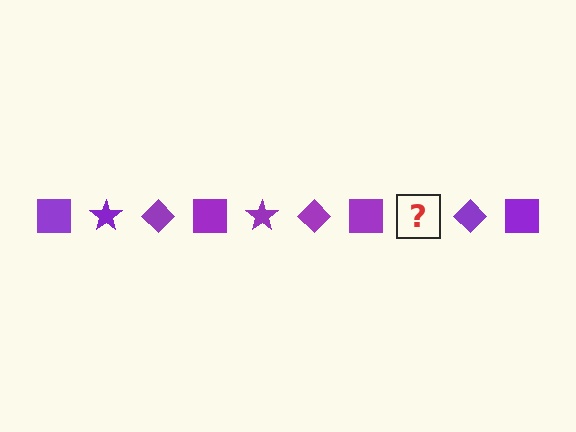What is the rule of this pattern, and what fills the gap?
The rule is that the pattern cycles through square, star, diamond shapes in purple. The gap should be filled with a purple star.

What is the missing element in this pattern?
The missing element is a purple star.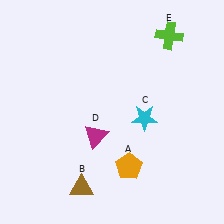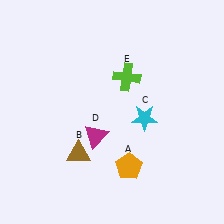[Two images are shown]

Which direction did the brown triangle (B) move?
The brown triangle (B) moved up.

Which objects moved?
The objects that moved are: the brown triangle (B), the lime cross (E).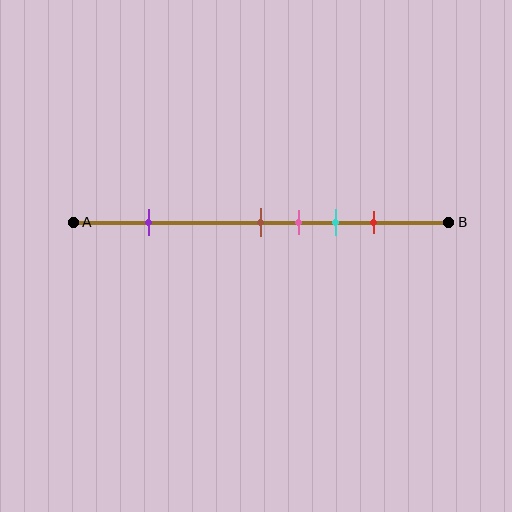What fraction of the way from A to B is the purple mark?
The purple mark is approximately 20% (0.2) of the way from A to B.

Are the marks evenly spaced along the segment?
No, the marks are not evenly spaced.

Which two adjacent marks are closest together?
The brown and pink marks are the closest adjacent pair.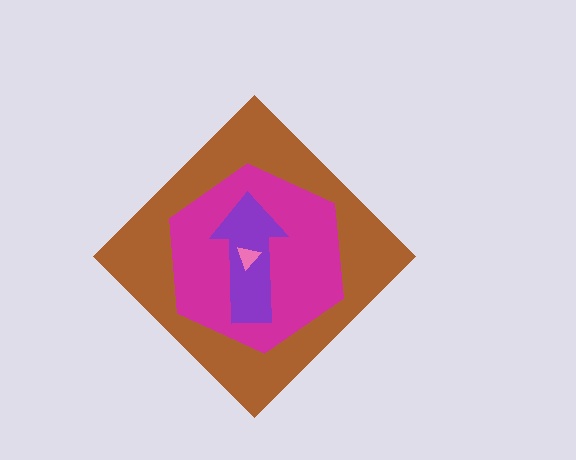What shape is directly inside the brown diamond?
The magenta hexagon.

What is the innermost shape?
The pink triangle.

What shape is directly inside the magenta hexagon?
The purple arrow.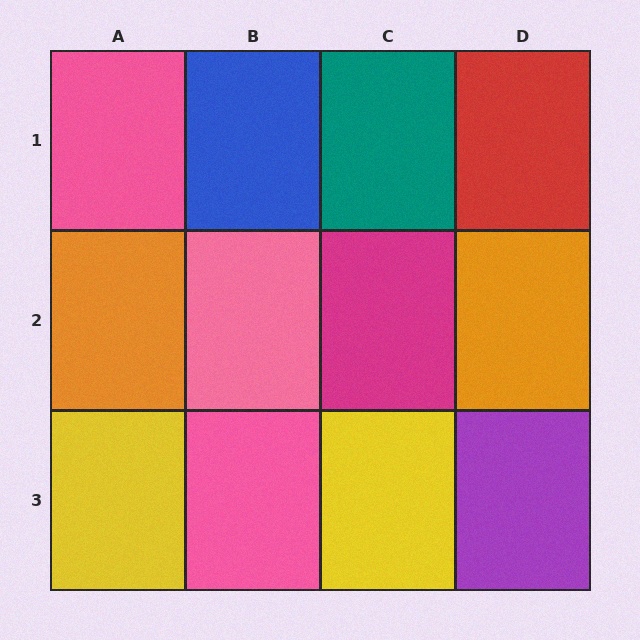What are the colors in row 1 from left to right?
Pink, blue, teal, red.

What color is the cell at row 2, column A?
Orange.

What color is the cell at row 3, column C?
Yellow.